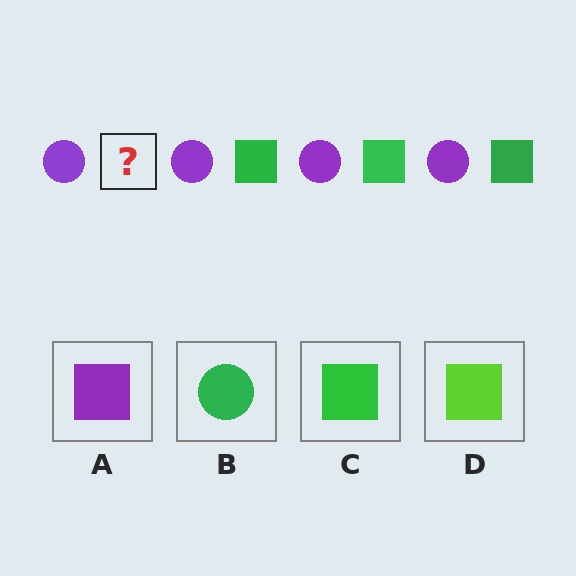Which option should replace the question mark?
Option C.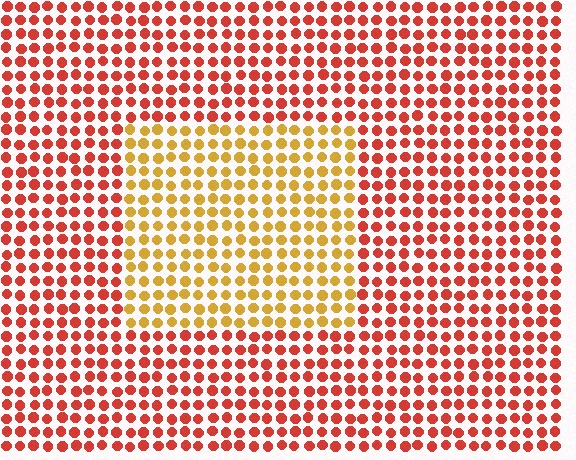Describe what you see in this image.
The image is filled with small red elements in a uniform arrangement. A rectangle-shaped region is visible where the elements are tinted to a slightly different hue, forming a subtle color boundary.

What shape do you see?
I see a rectangle.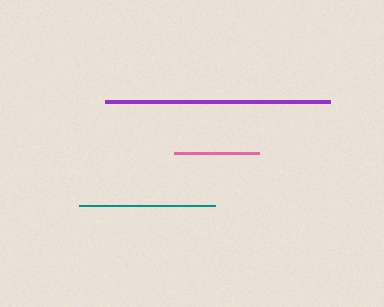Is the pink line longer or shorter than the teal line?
The teal line is longer than the pink line.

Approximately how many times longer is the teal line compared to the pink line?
The teal line is approximately 1.6 times the length of the pink line.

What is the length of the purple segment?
The purple segment is approximately 225 pixels long.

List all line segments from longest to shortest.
From longest to shortest: purple, teal, pink.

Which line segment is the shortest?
The pink line is the shortest at approximately 85 pixels.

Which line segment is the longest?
The purple line is the longest at approximately 225 pixels.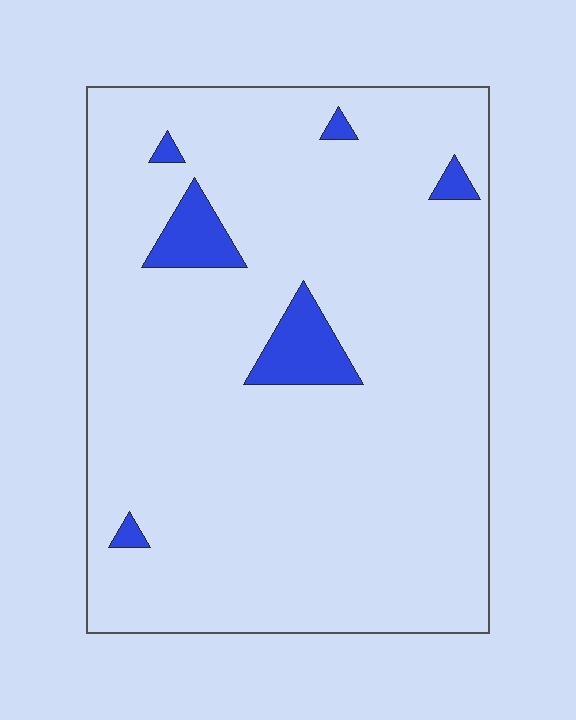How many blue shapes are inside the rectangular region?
6.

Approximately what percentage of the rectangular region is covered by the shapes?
Approximately 5%.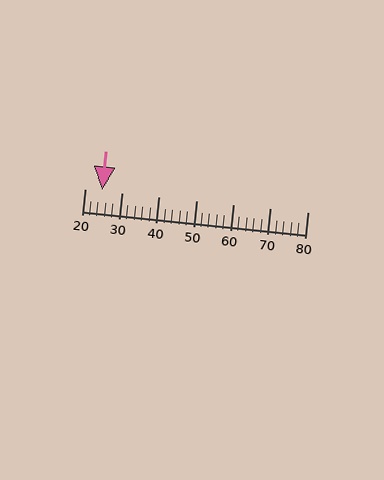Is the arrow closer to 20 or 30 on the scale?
The arrow is closer to 20.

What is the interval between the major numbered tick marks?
The major tick marks are spaced 10 units apart.